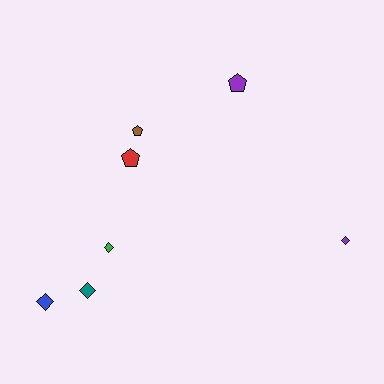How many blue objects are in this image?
There is 1 blue object.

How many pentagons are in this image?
There are 3 pentagons.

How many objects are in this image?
There are 7 objects.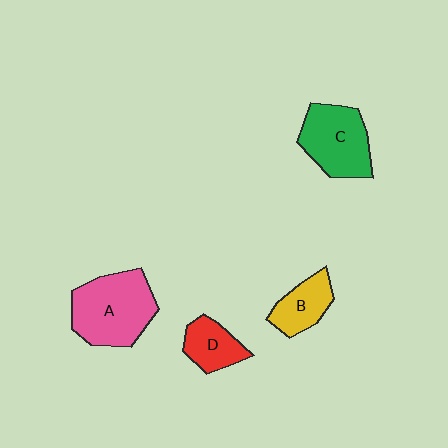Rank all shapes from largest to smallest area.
From largest to smallest: A (pink), C (green), B (yellow), D (red).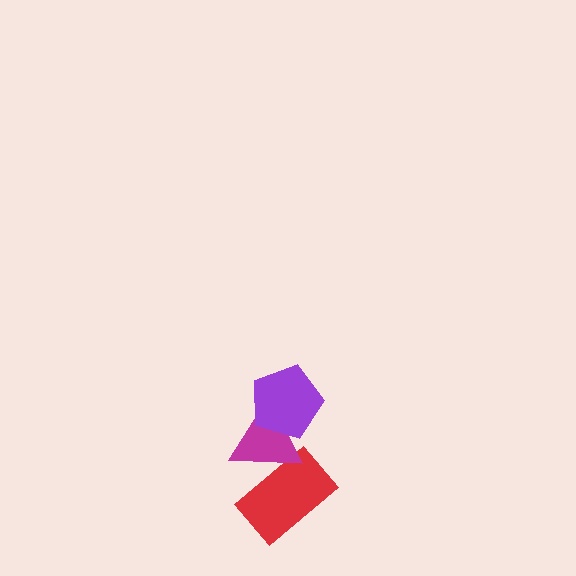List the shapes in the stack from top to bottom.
From top to bottom: the purple pentagon, the magenta triangle, the red rectangle.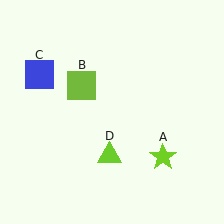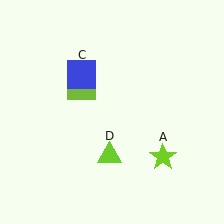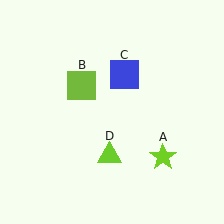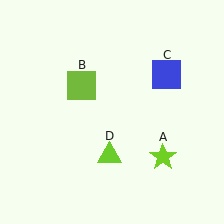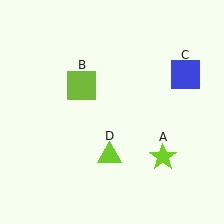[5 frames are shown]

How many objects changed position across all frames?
1 object changed position: blue square (object C).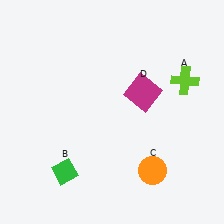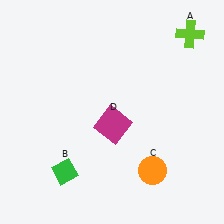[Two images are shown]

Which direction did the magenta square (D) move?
The magenta square (D) moved down.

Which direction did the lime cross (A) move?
The lime cross (A) moved up.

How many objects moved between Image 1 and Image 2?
2 objects moved between the two images.